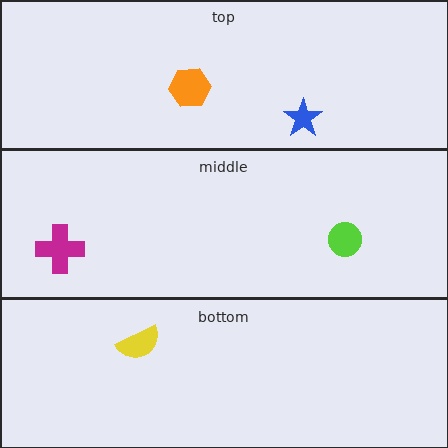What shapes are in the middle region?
The magenta cross, the lime circle.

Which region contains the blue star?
The top region.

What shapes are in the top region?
The orange hexagon, the blue star.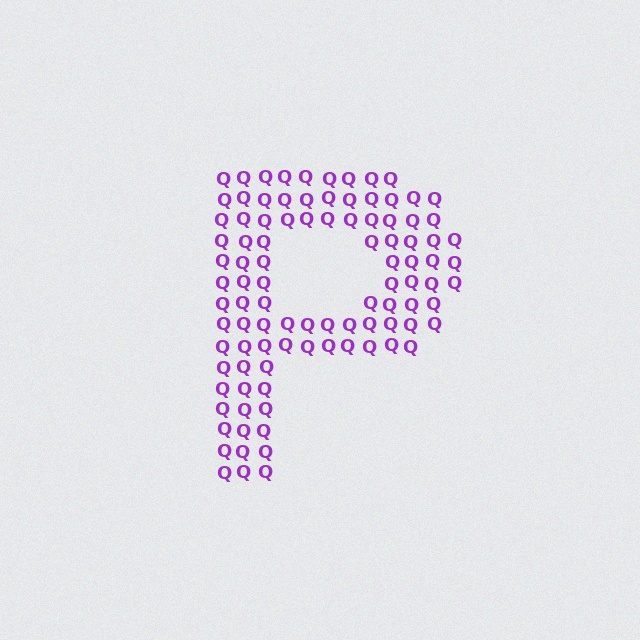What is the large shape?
The large shape is the letter P.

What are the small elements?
The small elements are letter Q's.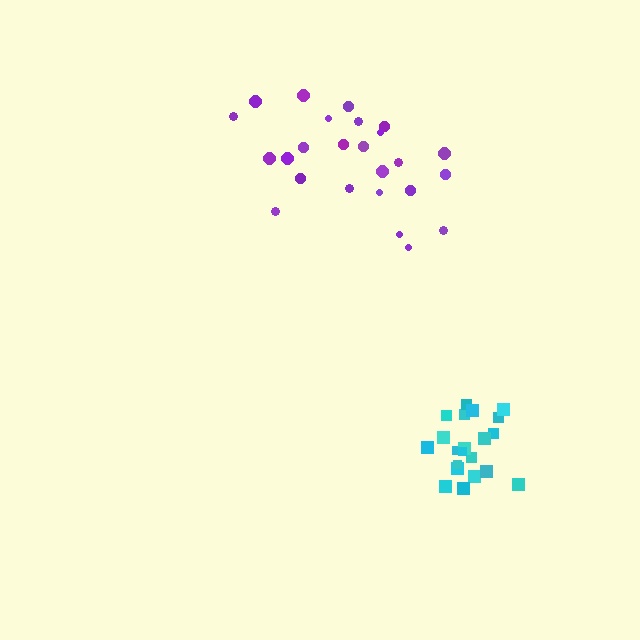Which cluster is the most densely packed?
Cyan.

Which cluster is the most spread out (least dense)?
Purple.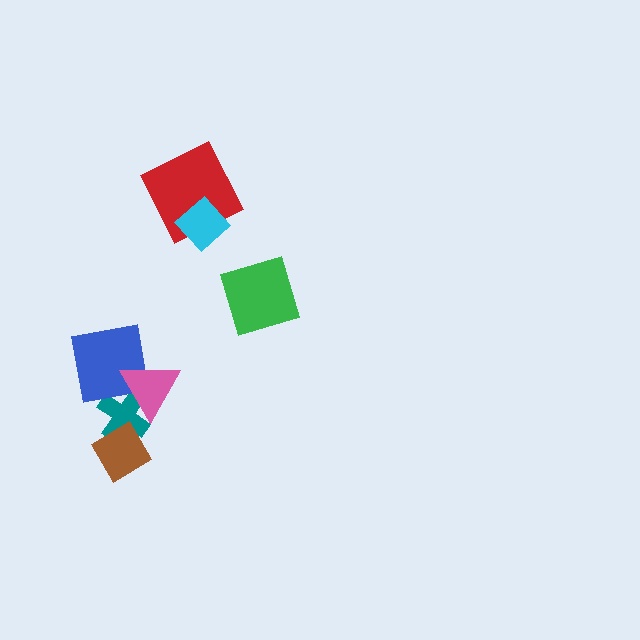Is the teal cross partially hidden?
Yes, it is partially covered by another shape.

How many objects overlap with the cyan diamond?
1 object overlaps with the cyan diamond.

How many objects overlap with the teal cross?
3 objects overlap with the teal cross.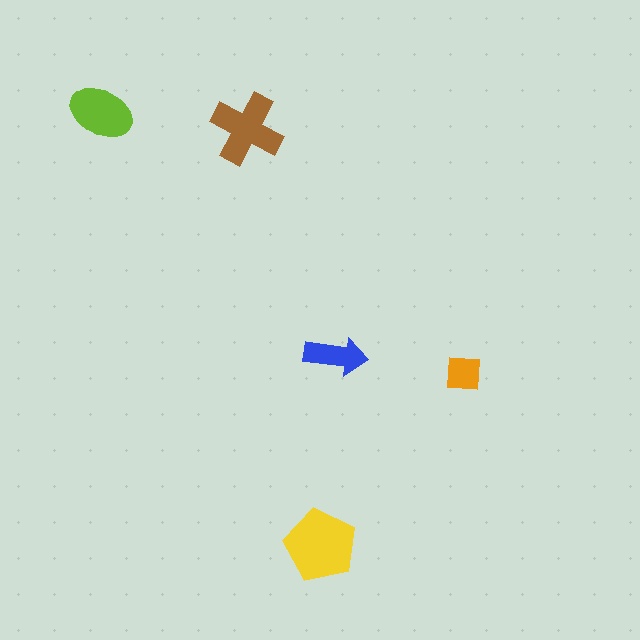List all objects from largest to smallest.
The yellow pentagon, the brown cross, the lime ellipse, the blue arrow, the orange square.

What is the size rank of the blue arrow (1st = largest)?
4th.